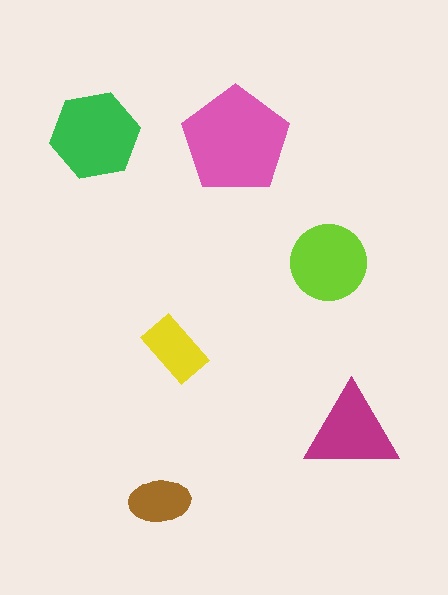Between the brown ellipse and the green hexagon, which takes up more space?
The green hexagon.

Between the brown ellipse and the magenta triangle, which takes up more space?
The magenta triangle.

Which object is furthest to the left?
The green hexagon is leftmost.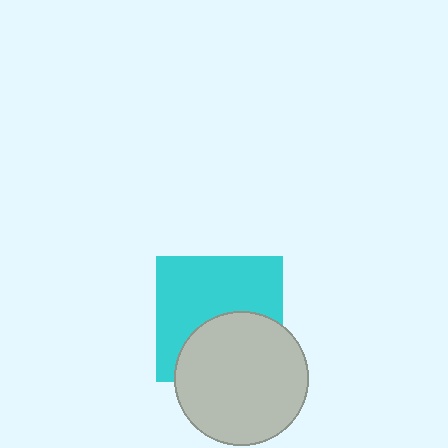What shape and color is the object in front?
The object in front is a light gray circle.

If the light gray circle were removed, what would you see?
You would see the complete cyan square.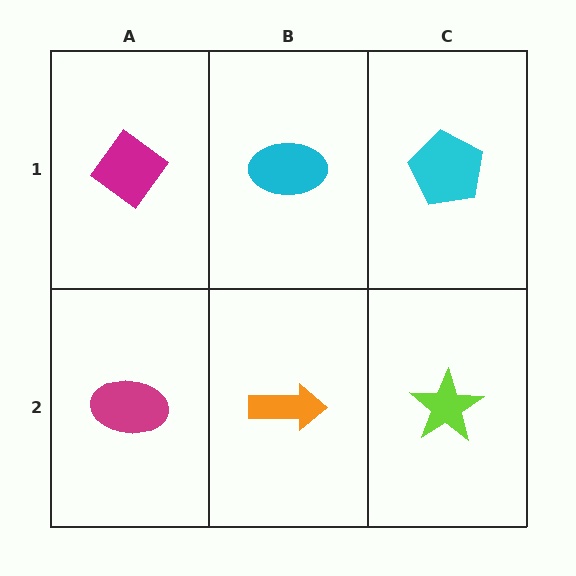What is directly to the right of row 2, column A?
An orange arrow.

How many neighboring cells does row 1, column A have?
2.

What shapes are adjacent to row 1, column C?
A lime star (row 2, column C), a cyan ellipse (row 1, column B).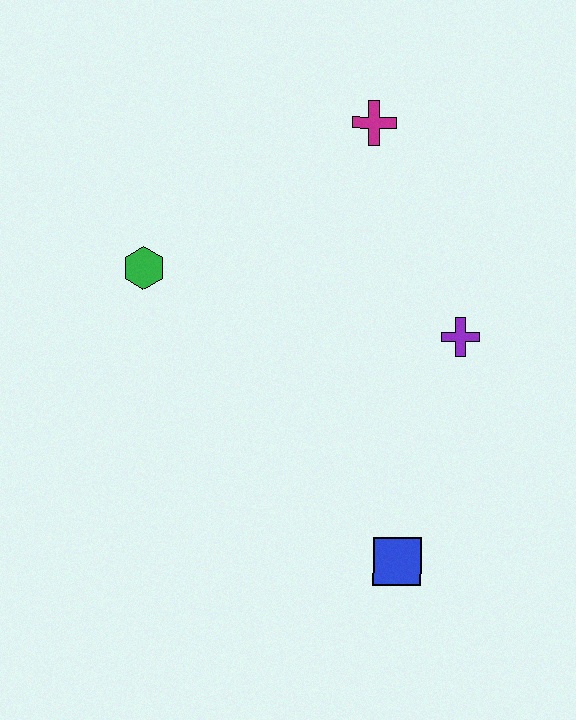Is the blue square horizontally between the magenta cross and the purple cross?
Yes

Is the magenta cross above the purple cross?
Yes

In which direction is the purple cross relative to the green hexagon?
The purple cross is to the right of the green hexagon.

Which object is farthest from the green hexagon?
The blue square is farthest from the green hexagon.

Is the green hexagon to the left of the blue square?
Yes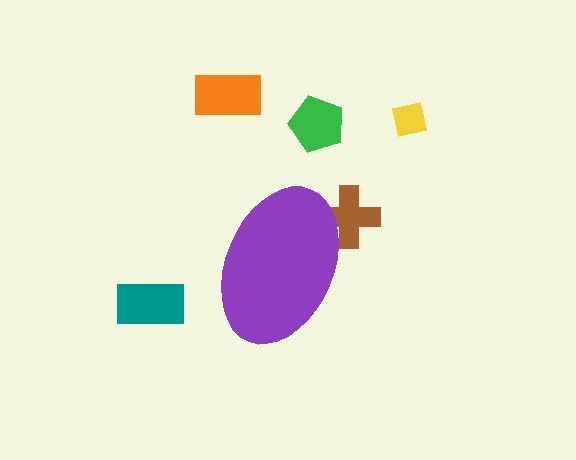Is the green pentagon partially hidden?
No, the green pentagon is fully visible.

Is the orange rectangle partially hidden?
No, the orange rectangle is fully visible.